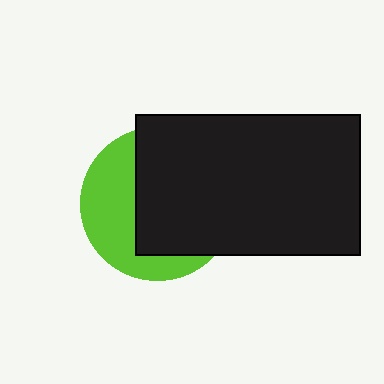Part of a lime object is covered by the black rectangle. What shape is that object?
It is a circle.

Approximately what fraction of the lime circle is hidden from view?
Roughly 60% of the lime circle is hidden behind the black rectangle.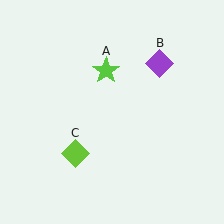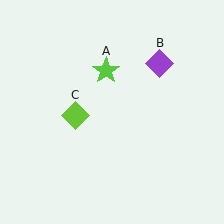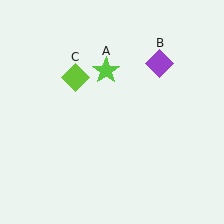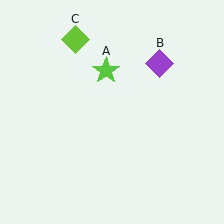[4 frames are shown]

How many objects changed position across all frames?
1 object changed position: lime diamond (object C).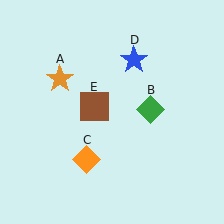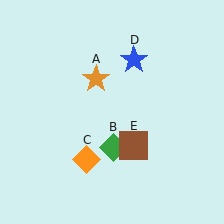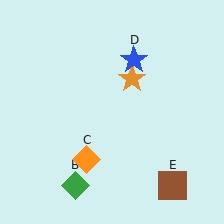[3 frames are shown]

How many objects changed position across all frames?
3 objects changed position: orange star (object A), green diamond (object B), brown square (object E).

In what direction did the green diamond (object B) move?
The green diamond (object B) moved down and to the left.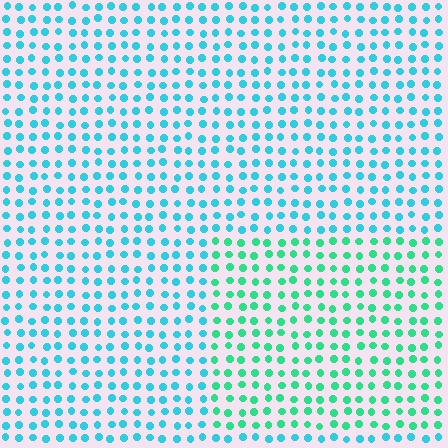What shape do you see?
I see a rectangle.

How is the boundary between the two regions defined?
The boundary is defined purely by a slight shift in hue (about 35 degrees). Spacing, size, and orientation are identical on both sides.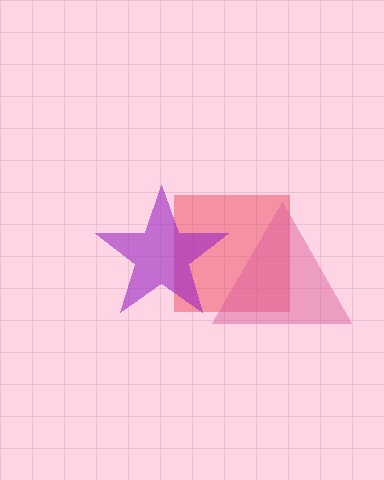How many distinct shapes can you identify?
There are 3 distinct shapes: a red square, a pink triangle, a purple star.